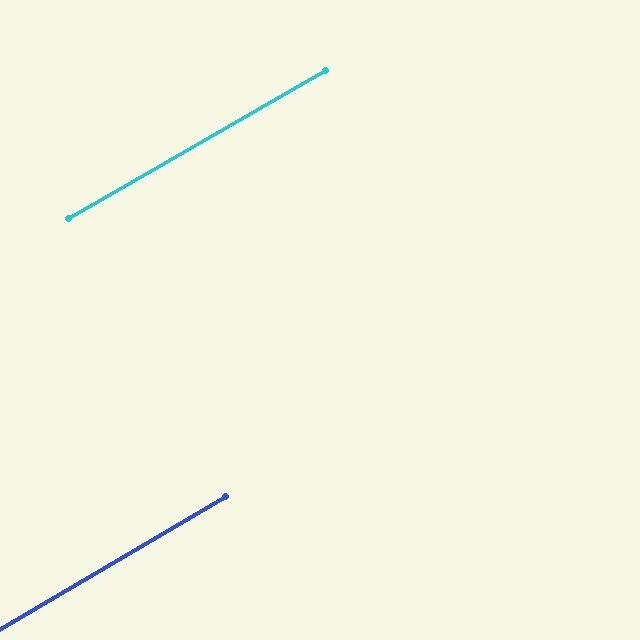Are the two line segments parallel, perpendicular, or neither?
Parallel — their directions differ by only 0.5°.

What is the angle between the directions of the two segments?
Approximately 0 degrees.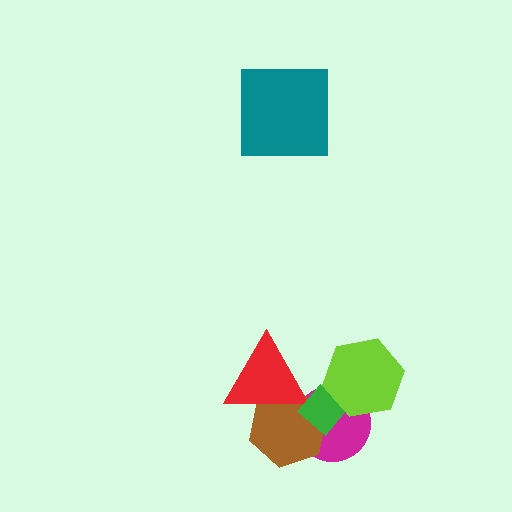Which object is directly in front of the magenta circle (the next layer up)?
The brown hexagon is directly in front of the magenta circle.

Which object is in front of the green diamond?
The lime hexagon is in front of the green diamond.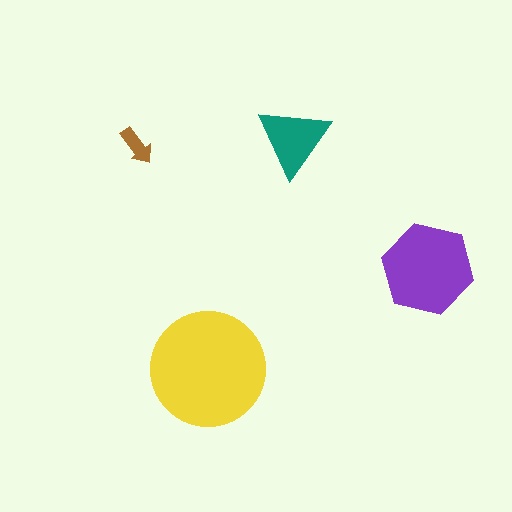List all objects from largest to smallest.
The yellow circle, the purple hexagon, the teal triangle, the brown arrow.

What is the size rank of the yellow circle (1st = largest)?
1st.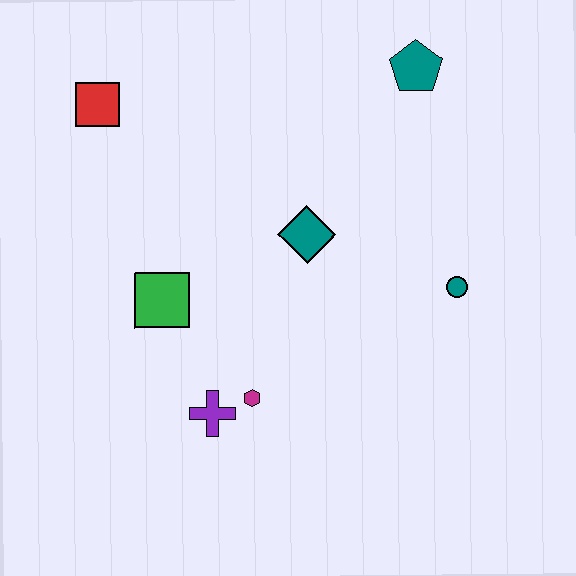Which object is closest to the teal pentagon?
The teal diamond is closest to the teal pentagon.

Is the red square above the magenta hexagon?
Yes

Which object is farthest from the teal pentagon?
The purple cross is farthest from the teal pentagon.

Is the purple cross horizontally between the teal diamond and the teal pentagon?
No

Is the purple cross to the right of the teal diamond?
No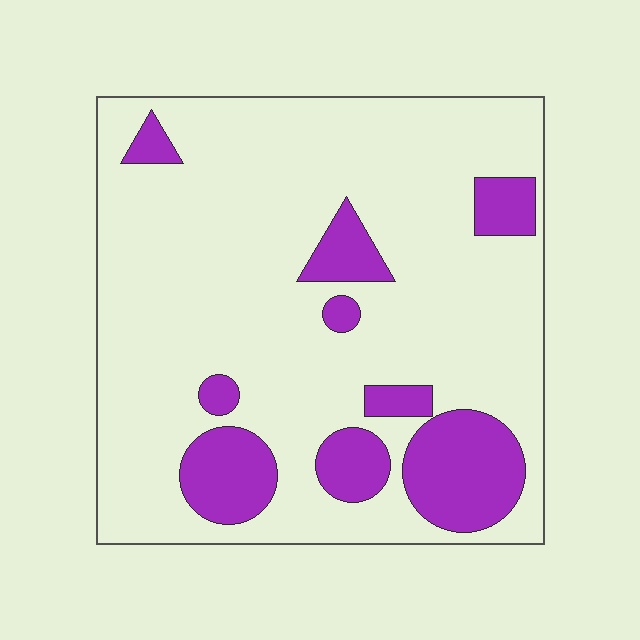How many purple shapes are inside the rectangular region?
9.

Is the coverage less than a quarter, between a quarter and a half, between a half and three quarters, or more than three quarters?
Less than a quarter.